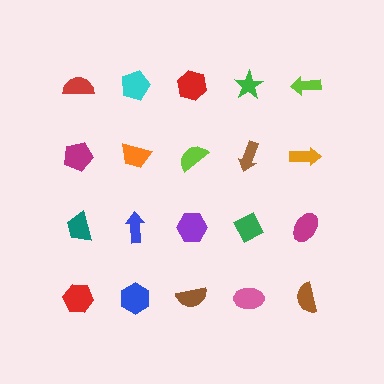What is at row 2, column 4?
A brown arrow.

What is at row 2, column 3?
A lime semicircle.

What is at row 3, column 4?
A green diamond.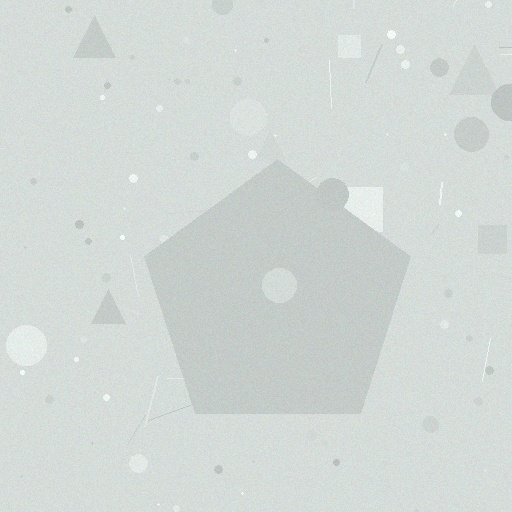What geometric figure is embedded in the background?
A pentagon is embedded in the background.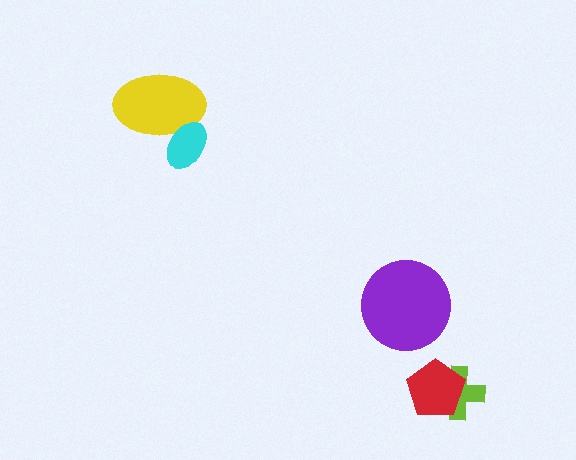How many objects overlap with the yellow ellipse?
1 object overlaps with the yellow ellipse.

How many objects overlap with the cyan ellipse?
1 object overlaps with the cyan ellipse.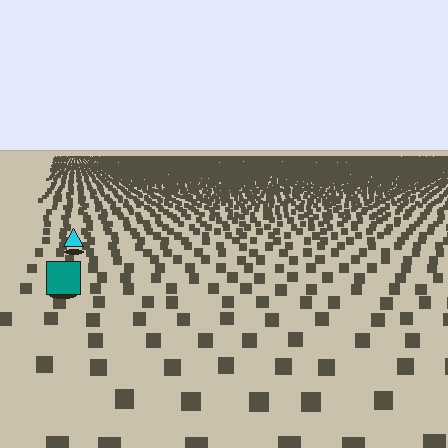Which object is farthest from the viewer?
The cyan triangle is farthest from the viewer. It appears smaller and the ground texture around it is denser.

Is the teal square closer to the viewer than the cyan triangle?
Yes. The teal square is closer — you can tell from the texture gradient: the ground texture is coarser near it.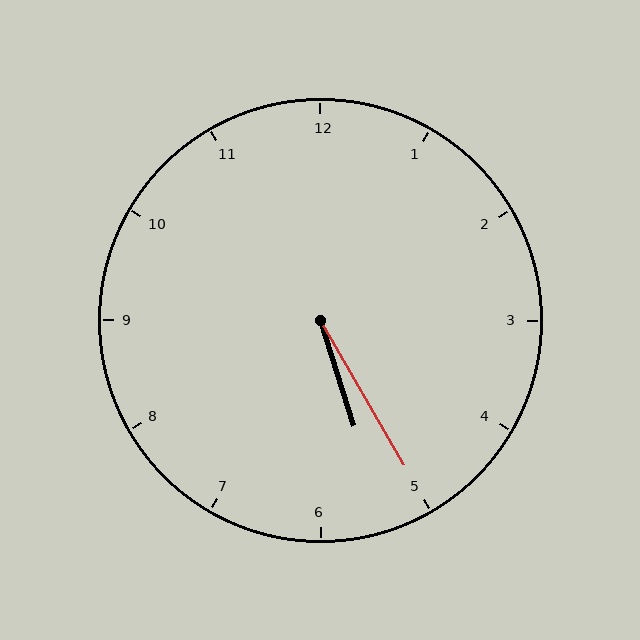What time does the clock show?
5:25.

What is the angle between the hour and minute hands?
Approximately 12 degrees.